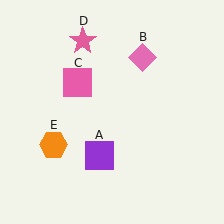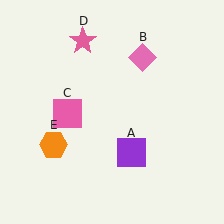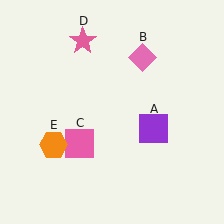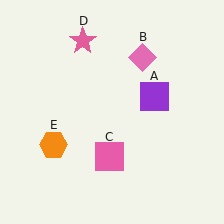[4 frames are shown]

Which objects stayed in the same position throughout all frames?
Pink diamond (object B) and pink star (object D) and orange hexagon (object E) remained stationary.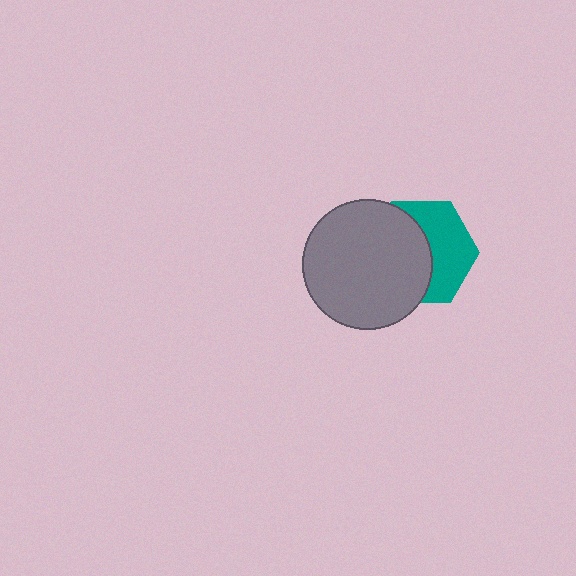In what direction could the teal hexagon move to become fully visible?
The teal hexagon could move right. That would shift it out from behind the gray circle entirely.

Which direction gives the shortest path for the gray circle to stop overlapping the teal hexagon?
Moving left gives the shortest separation.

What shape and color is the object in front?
The object in front is a gray circle.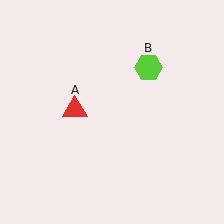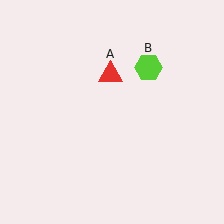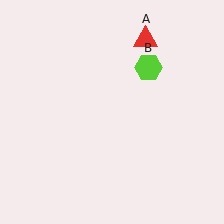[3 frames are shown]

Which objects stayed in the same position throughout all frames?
Lime hexagon (object B) remained stationary.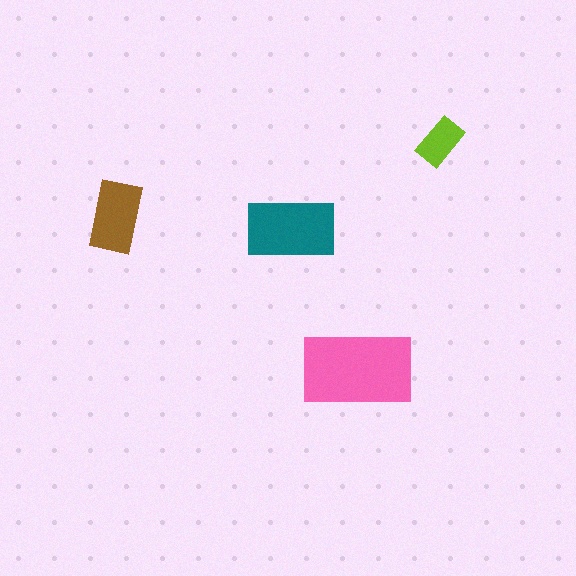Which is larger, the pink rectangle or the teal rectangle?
The pink one.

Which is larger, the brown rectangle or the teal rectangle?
The teal one.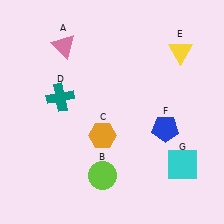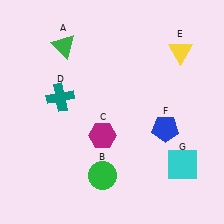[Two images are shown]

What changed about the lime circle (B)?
In Image 1, B is lime. In Image 2, it changed to green.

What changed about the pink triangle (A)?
In Image 1, A is pink. In Image 2, it changed to green.